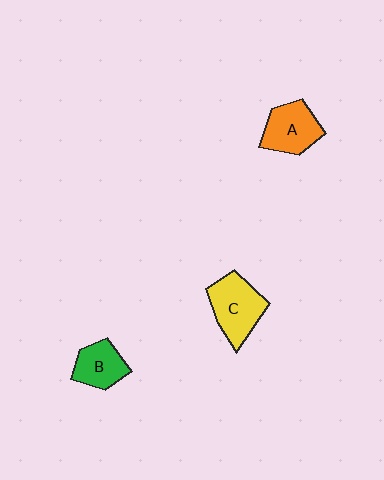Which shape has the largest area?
Shape C (yellow).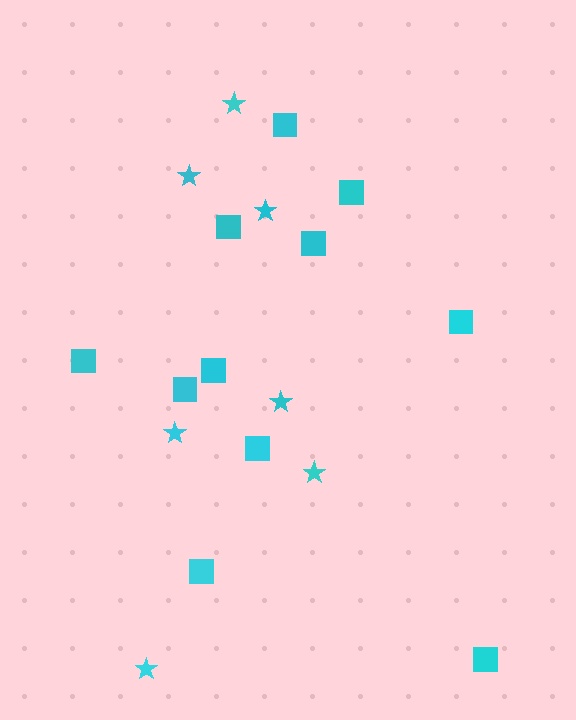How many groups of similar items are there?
There are 2 groups: one group of stars (7) and one group of squares (11).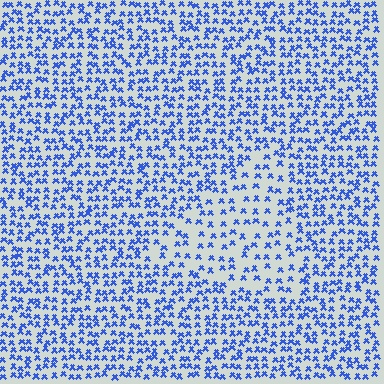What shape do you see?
I see a triangle.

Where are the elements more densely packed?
The elements are more densely packed outside the triangle boundary.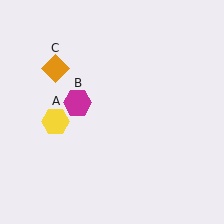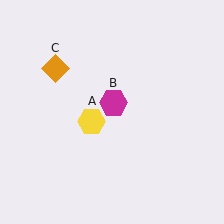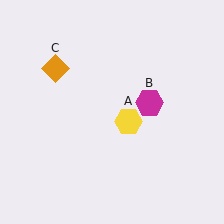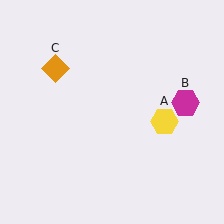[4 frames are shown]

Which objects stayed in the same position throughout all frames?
Orange diamond (object C) remained stationary.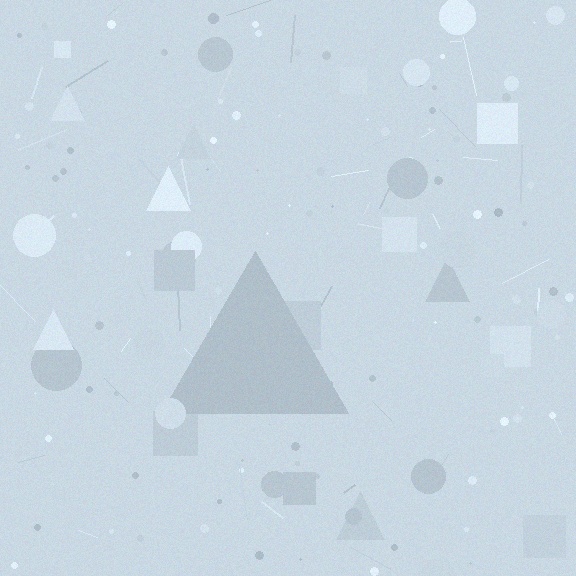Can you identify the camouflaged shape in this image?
The camouflaged shape is a triangle.